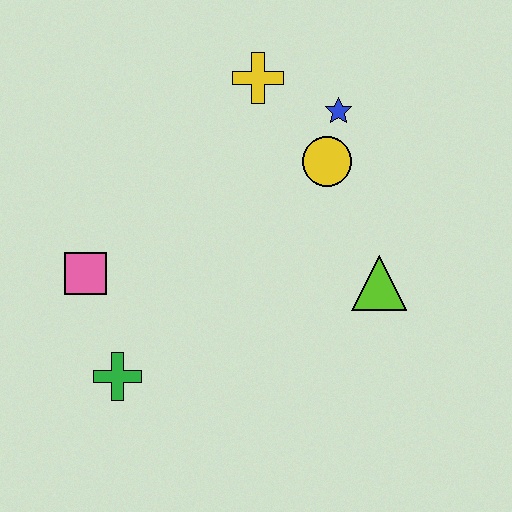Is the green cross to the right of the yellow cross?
No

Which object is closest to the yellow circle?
The blue star is closest to the yellow circle.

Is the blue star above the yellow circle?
Yes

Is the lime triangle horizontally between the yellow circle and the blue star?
No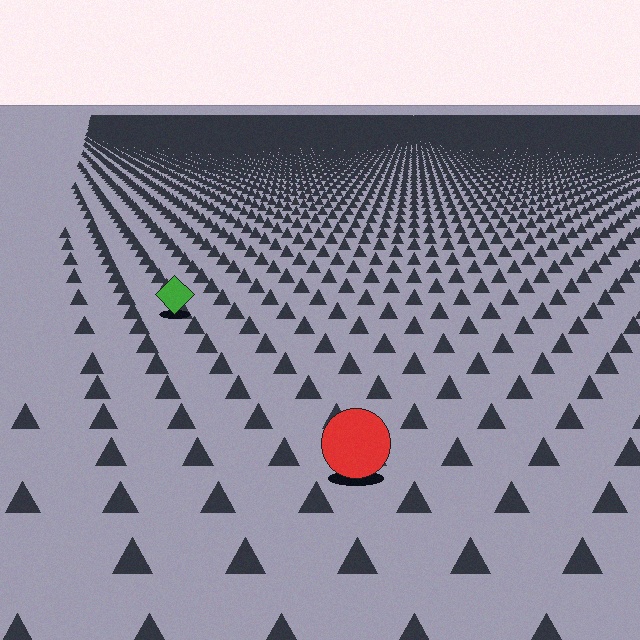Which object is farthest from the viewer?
The green diamond is farthest from the viewer. It appears smaller and the ground texture around it is denser.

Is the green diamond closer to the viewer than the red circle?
No. The red circle is closer — you can tell from the texture gradient: the ground texture is coarser near it.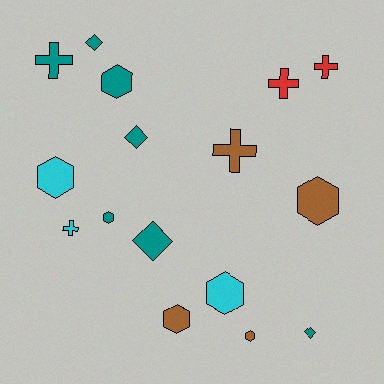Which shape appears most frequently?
Hexagon, with 7 objects.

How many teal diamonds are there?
There are 4 teal diamonds.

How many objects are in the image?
There are 16 objects.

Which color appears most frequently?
Teal, with 7 objects.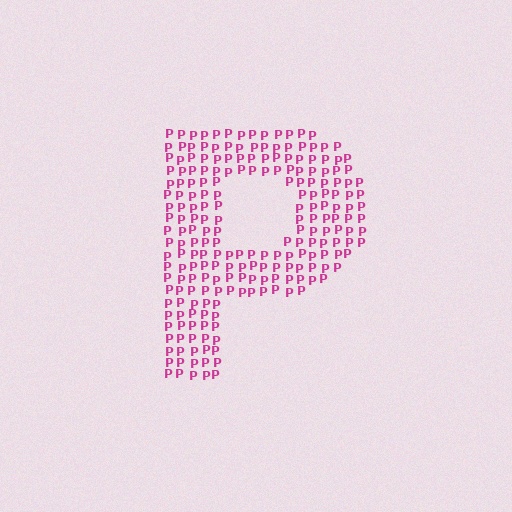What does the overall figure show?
The overall figure shows the letter P.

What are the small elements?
The small elements are letter P's.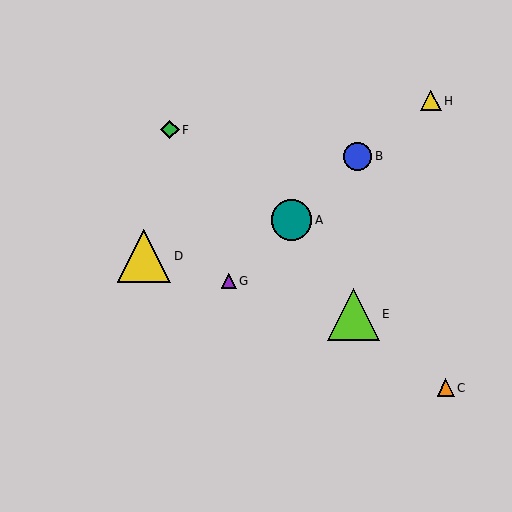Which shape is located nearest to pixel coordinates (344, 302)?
The lime triangle (labeled E) at (353, 314) is nearest to that location.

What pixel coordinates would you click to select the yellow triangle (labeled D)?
Click at (144, 256) to select the yellow triangle D.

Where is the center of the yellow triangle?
The center of the yellow triangle is at (144, 256).